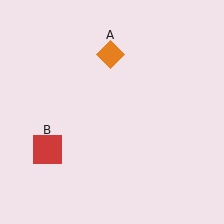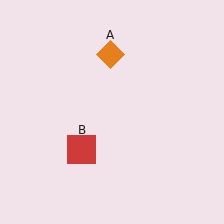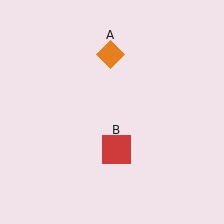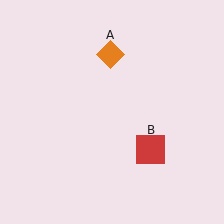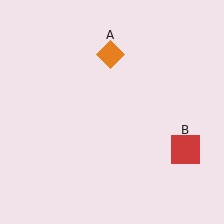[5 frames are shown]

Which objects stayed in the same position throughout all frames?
Orange diamond (object A) remained stationary.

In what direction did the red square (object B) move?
The red square (object B) moved right.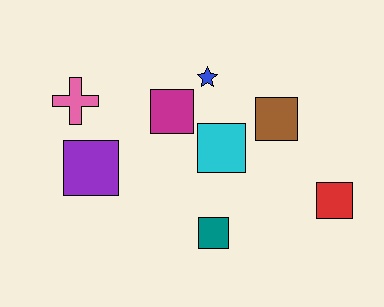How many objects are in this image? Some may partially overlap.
There are 8 objects.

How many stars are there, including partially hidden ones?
There is 1 star.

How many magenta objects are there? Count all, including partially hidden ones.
There is 1 magenta object.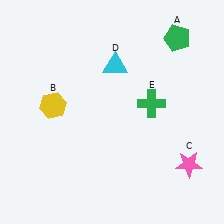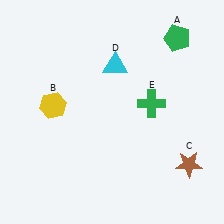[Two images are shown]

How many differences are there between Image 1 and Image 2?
There is 1 difference between the two images.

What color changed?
The star (C) changed from pink in Image 1 to brown in Image 2.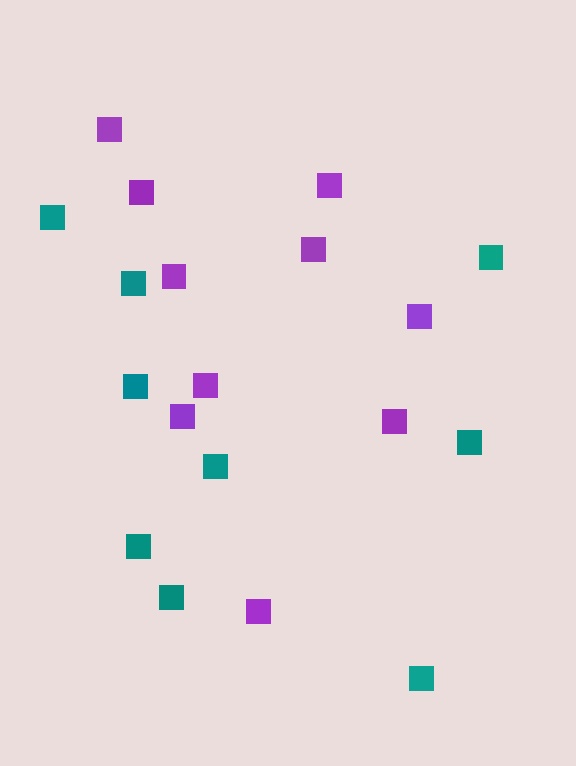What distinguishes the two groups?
There are 2 groups: one group of teal squares (9) and one group of purple squares (10).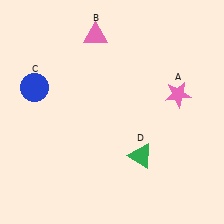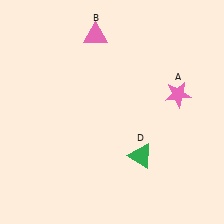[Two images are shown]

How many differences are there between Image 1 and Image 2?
There is 1 difference between the two images.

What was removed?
The blue circle (C) was removed in Image 2.